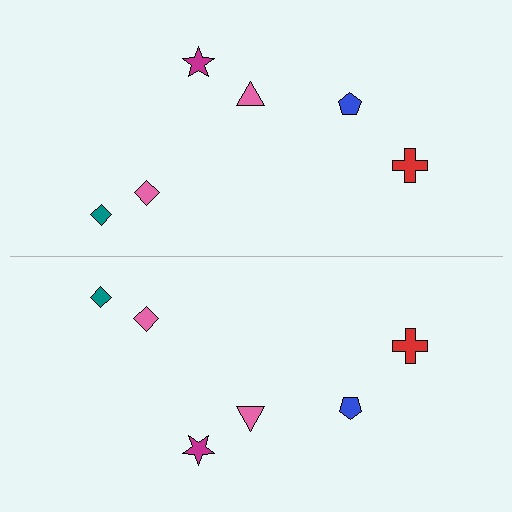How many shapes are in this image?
There are 12 shapes in this image.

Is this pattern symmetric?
Yes, this pattern has bilateral (reflection) symmetry.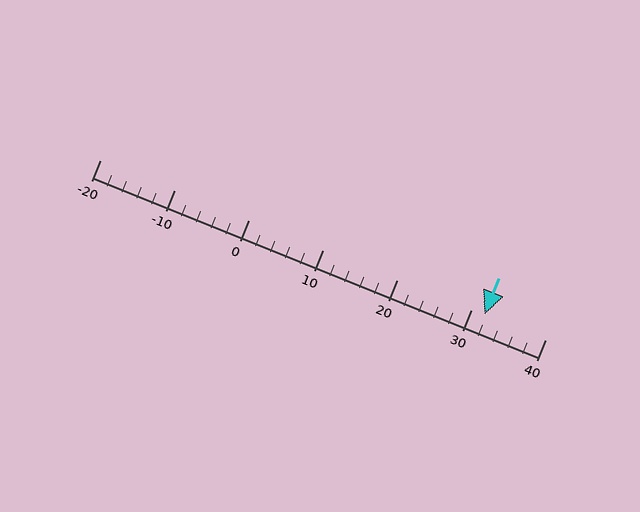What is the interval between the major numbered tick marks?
The major tick marks are spaced 10 units apart.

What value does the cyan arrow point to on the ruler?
The cyan arrow points to approximately 32.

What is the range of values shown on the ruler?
The ruler shows values from -20 to 40.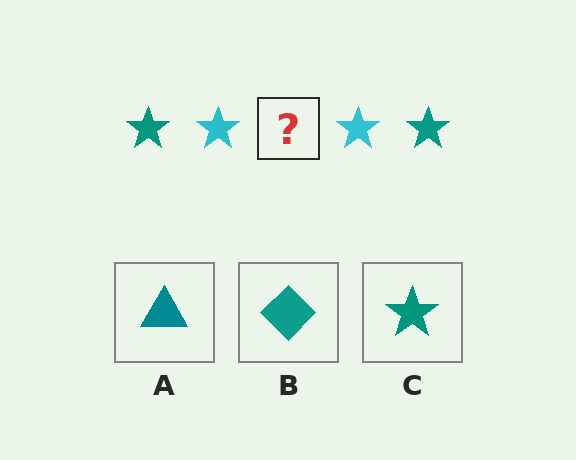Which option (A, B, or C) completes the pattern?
C.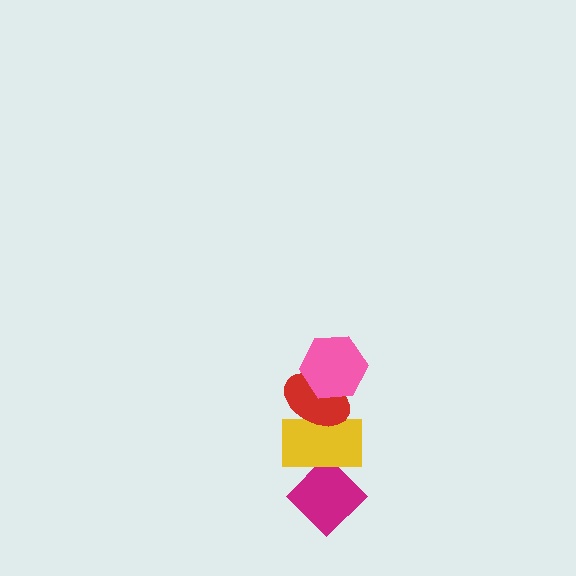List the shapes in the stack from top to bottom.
From top to bottom: the pink hexagon, the red ellipse, the yellow rectangle, the magenta diamond.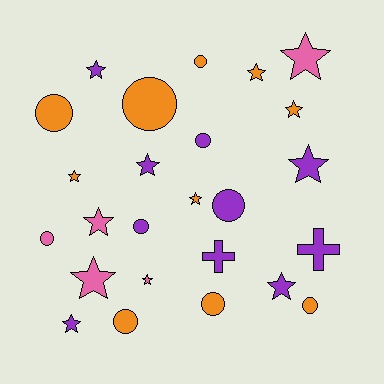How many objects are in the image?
There are 25 objects.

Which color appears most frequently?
Orange, with 10 objects.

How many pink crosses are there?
There are no pink crosses.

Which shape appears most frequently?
Star, with 13 objects.